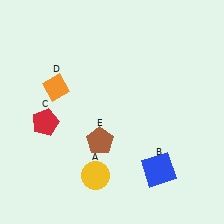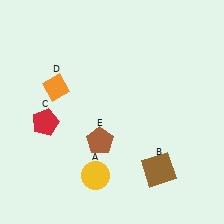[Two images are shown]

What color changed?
The square (B) changed from blue in Image 1 to brown in Image 2.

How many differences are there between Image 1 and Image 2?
There is 1 difference between the two images.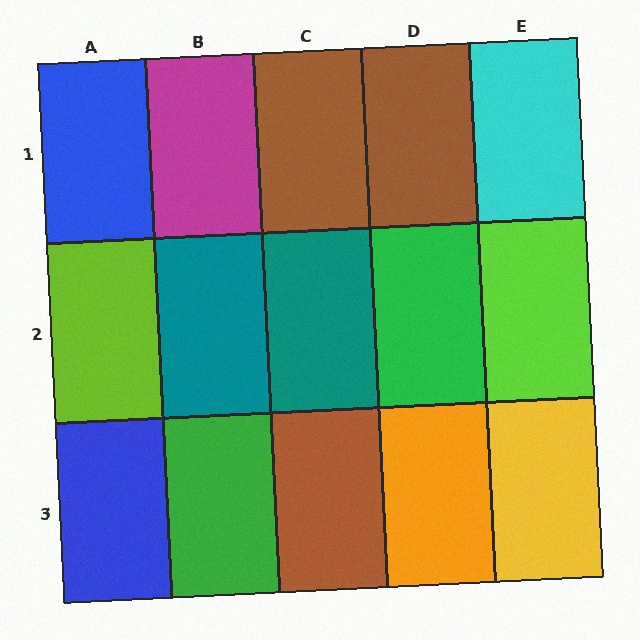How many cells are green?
2 cells are green.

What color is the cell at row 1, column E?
Cyan.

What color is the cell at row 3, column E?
Yellow.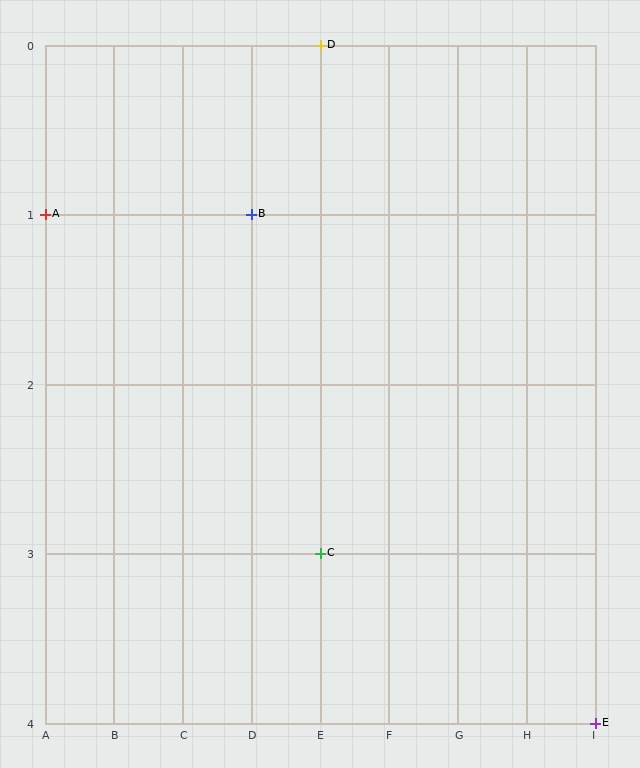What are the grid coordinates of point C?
Point C is at grid coordinates (E, 3).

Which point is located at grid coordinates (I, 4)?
Point E is at (I, 4).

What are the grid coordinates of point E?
Point E is at grid coordinates (I, 4).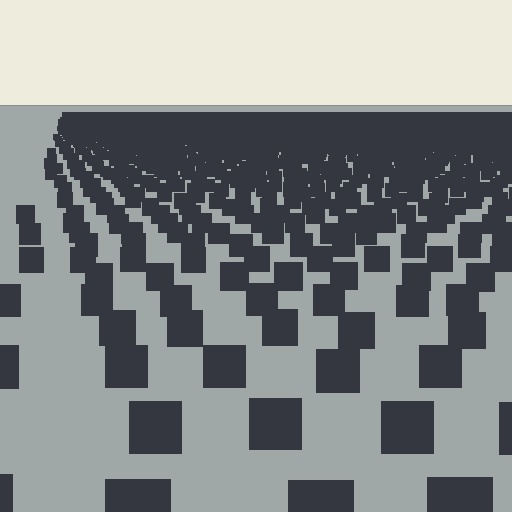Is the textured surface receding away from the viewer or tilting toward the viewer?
The surface is receding away from the viewer. Texture elements get smaller and denser toward the top.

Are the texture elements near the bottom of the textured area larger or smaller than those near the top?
Larger. Near the bottom, elements are closer to the viewer and appear at a bigger on-screen size.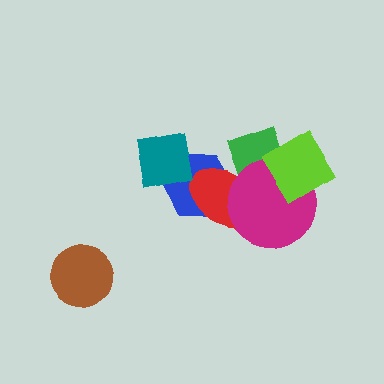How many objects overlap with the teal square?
1 object overlaps with the teal square.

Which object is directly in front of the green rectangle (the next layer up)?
The magenta circle is directly in front of the green rectangle.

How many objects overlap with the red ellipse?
3 objects overlap with the red ellipse.